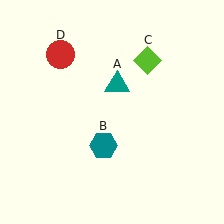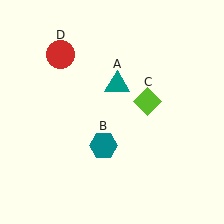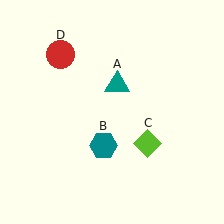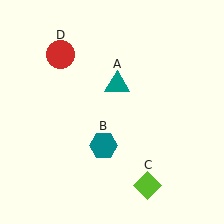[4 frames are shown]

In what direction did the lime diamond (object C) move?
The lime diamond (object C) moved down.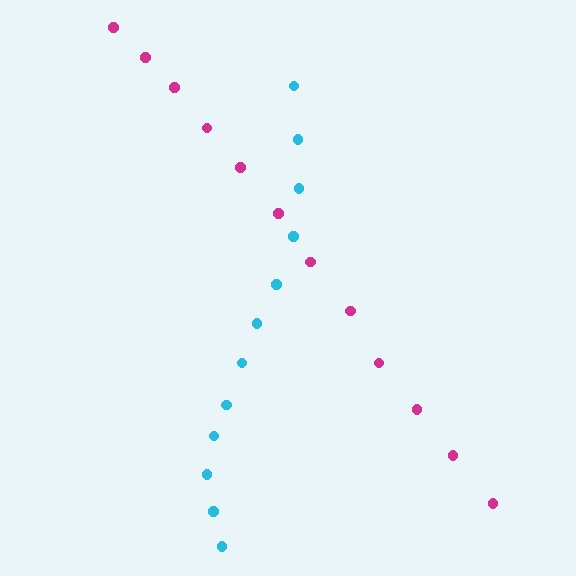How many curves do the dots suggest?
There are 2 distinct paths.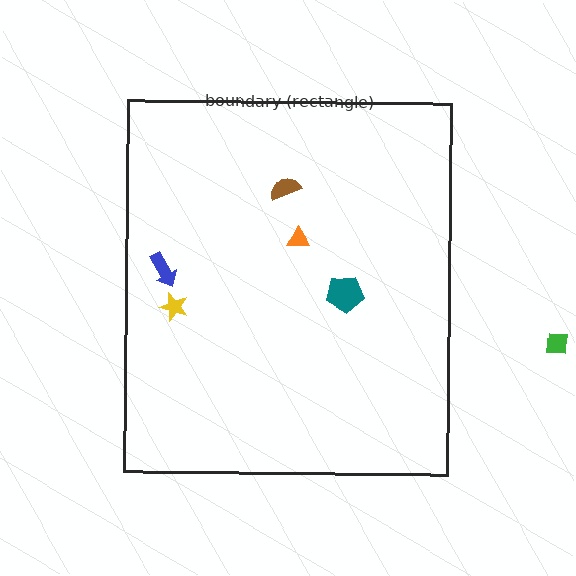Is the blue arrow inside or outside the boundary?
Inside.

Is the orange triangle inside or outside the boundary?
Inside.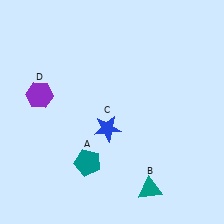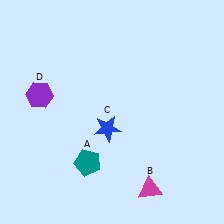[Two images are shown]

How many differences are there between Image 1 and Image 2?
There is 1 difference between the two images.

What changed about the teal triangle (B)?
In Image 1, B is teal. In Image 2, it changed to magenta.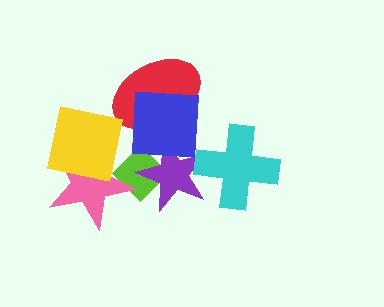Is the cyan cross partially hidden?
No, no other shape covers it.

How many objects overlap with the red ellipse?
1 object overlaps with the red ellipse.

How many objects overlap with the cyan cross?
1 object overlaps with the cyan cross.